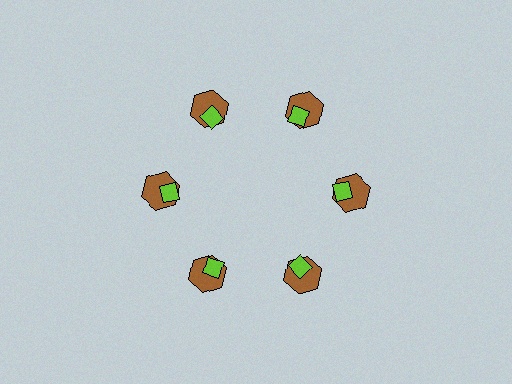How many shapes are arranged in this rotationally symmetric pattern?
There are 12 shapes, arranged in 6 groups of 2.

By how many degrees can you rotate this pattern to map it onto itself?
The pattern maps onto itself every 60 degrees of rotation.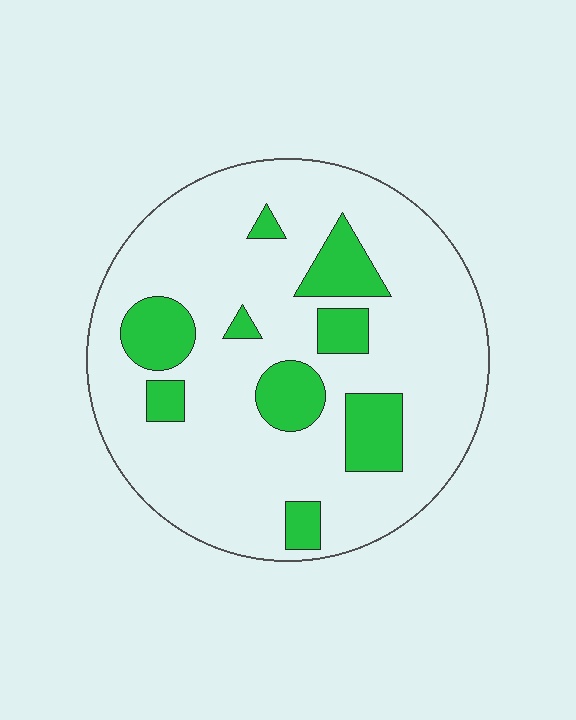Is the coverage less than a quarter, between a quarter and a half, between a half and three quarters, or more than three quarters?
Less than a quarter.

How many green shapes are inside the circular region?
9.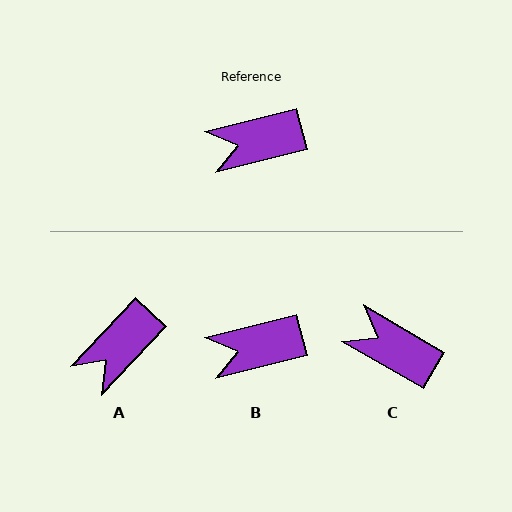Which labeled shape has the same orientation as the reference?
B.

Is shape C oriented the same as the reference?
No, it is off by about 44 degrees.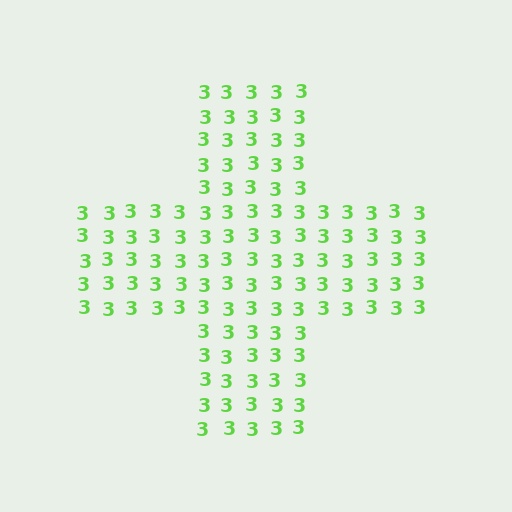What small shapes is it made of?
It is made of small digit 3's.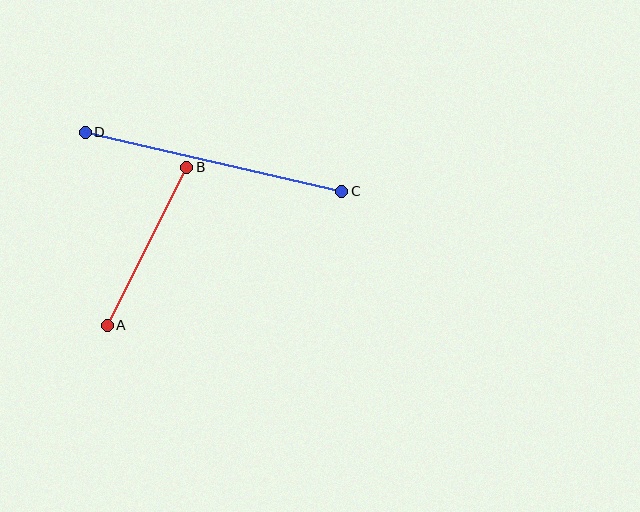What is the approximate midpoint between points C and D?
The midpoint is at approximately (213, 162) pixels.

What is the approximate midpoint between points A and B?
The midpoint is at approximately (147, 246) pixels.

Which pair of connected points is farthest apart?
Points C and D are farthest apart.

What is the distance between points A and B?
The distance is approximately 177 pixels.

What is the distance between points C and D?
The distance is approximately 264 pixels.